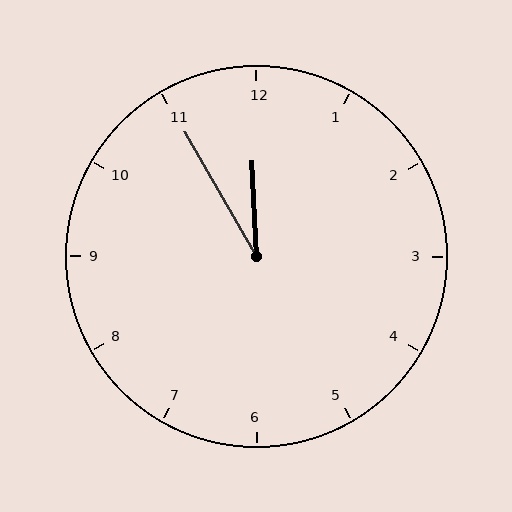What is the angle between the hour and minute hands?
Approximately 28 degrees.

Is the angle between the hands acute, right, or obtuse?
It is acute.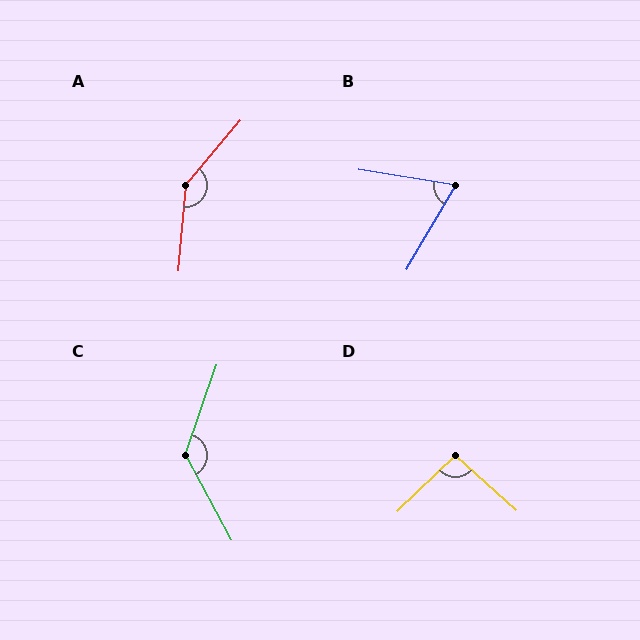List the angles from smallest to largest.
B (69°), D (94°), C (132°), A (145°).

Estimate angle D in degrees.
Approximately 94 degrees.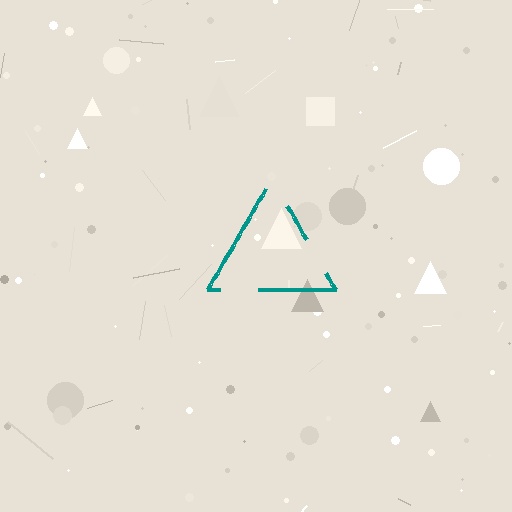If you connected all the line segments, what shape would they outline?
They would outline a triangle.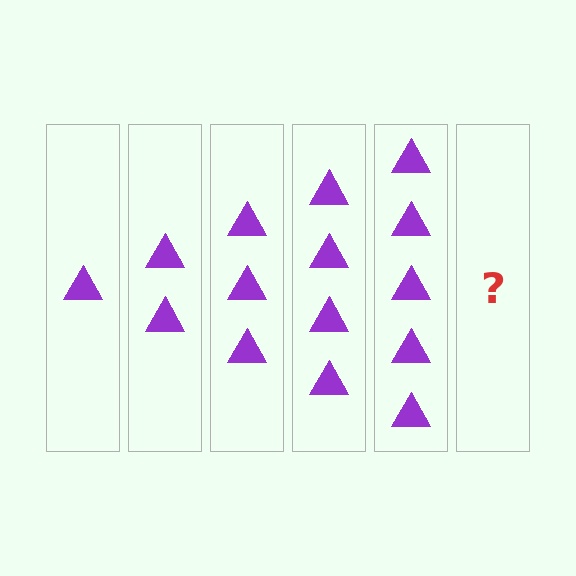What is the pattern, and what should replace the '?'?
The pattern is that each step adds one more triangle. The '?' should be 6 triangles.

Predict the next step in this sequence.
The next step is 6 triangles.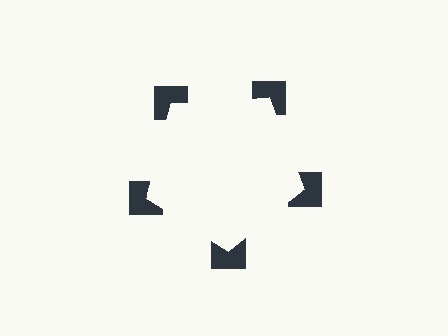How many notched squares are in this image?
There are 5 — one at each vertex of the illusory pentagon.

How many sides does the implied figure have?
5 sides.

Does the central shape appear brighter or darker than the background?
It typically appears slightly brighter than the background, even though no actual brightness change is drawn.